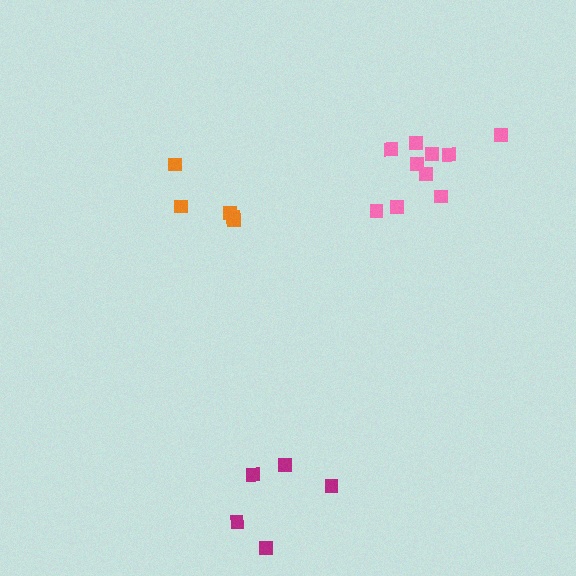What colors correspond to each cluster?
The clusters are colored: orange, pink, magenta.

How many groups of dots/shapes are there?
There are 3 groups.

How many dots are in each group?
Group 1: 5 dots, Group 2: 10 dots, Group 3: 6 dots (21 total).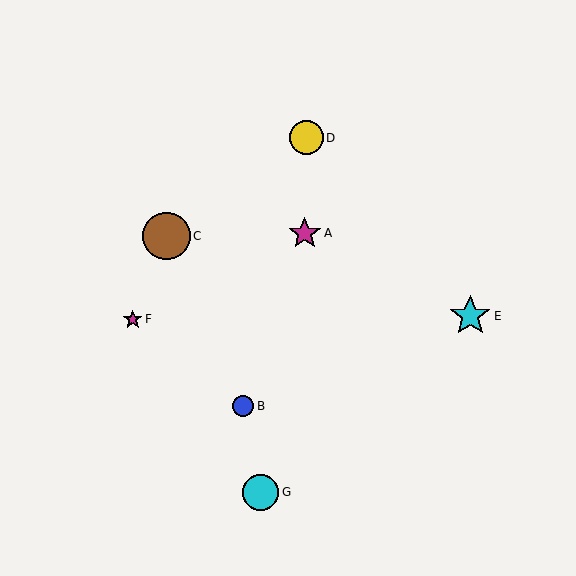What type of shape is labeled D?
Shape D is a yellow circle.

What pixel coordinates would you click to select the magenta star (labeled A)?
Click at (305, 233) to select the magenta star A.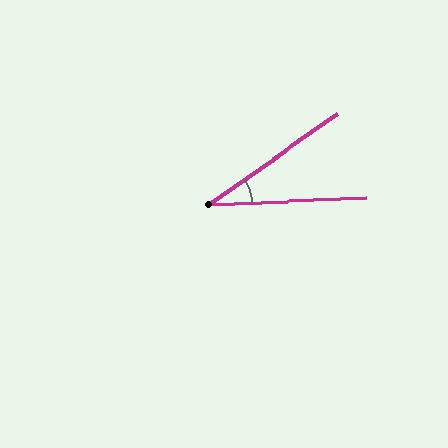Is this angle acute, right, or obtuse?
It is acute.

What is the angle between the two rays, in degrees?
Approximately 32 degrees.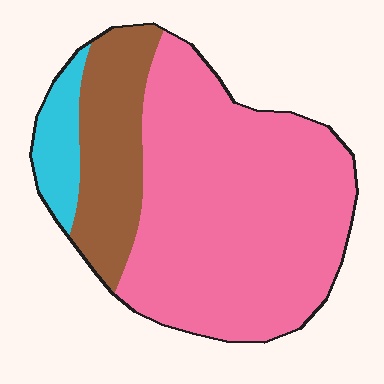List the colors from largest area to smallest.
From largest to smallest: pink, brown, cyan.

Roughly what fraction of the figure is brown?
Brown covers around 20% of the figure.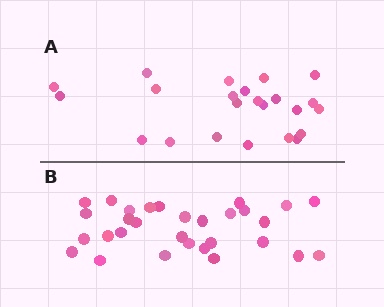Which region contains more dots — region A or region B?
Region B (the bottom region) has more dots.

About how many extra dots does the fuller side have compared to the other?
Region B has roughly 8 or so more dots than region A.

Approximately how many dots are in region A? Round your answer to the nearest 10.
About 20 dots. (The exact count is 23, which rounds to 20.)